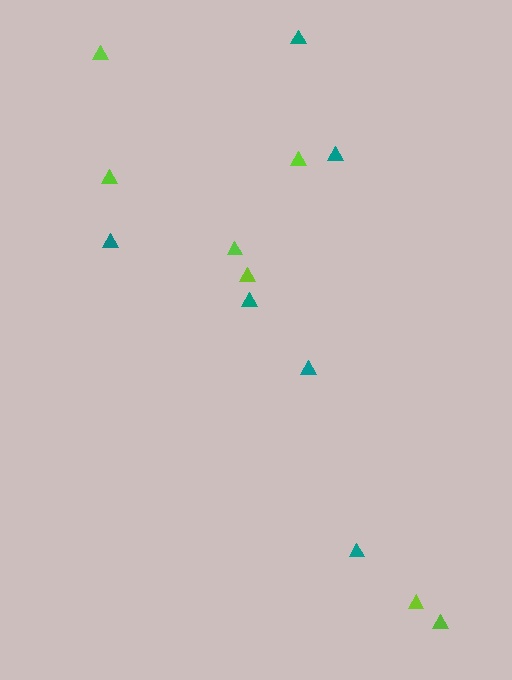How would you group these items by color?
There are 2 groups: one group of teal triangles (6) and one group of lime triangles (7).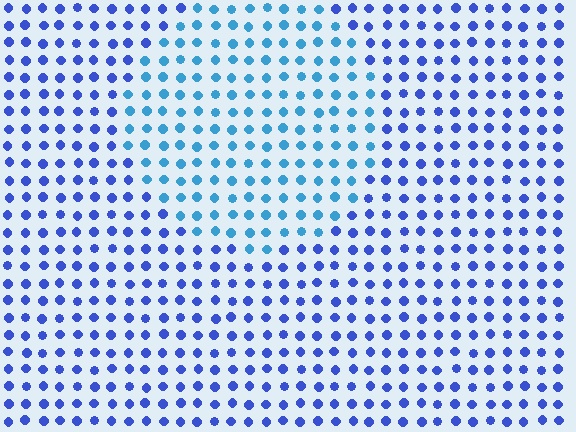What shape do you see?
I see a circle.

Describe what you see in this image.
The image is filled with small blue elements in a uniform arrangement. A circle-shaped region is visible where the elements are tinted to a slightly different hue, forming a subtle color boundary.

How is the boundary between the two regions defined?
The boundary is defined purely by a slight shift in hue (about 31 degrees). Spacing, size, and orientation are identical on both sides.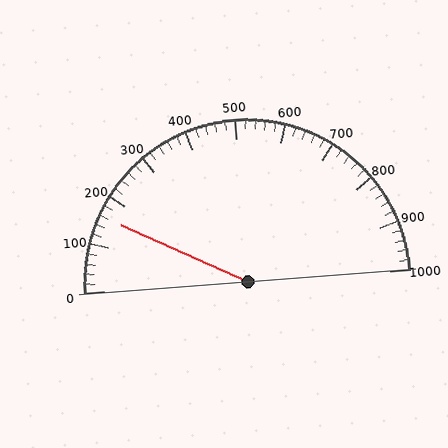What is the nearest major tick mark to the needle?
The nearest major tick mark is 200.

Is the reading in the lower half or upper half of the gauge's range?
The reading is in the lower half of the range (0 to 1000).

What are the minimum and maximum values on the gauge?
The gauge ranges from 0 to 1000.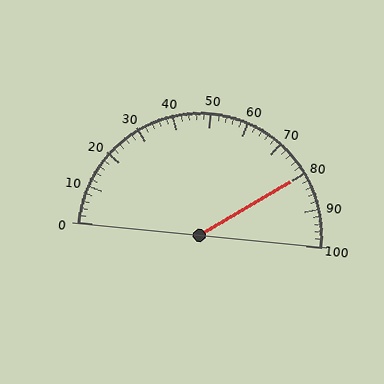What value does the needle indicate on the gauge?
The needle indicates approximately 80.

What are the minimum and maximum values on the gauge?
The gauge ranges from 0 to 100.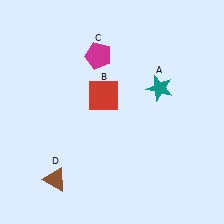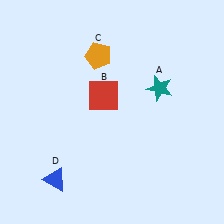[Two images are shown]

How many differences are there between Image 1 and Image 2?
There are 2 differences between the two images.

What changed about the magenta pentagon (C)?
In Image 1, C is magenta. In Image 2, it changed to orange.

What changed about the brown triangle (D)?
In Image 1, D is brown. In Image 2, it changed to blue.